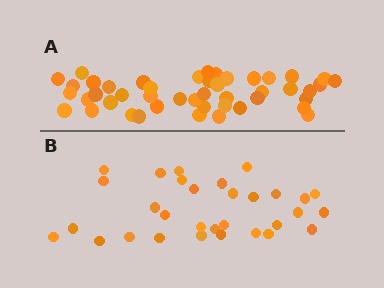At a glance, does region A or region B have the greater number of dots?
Region A (the top region) has more dots.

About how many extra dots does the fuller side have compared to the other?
Region A has approximately 15 more dots than region B.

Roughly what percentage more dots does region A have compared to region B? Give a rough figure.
About 50% more.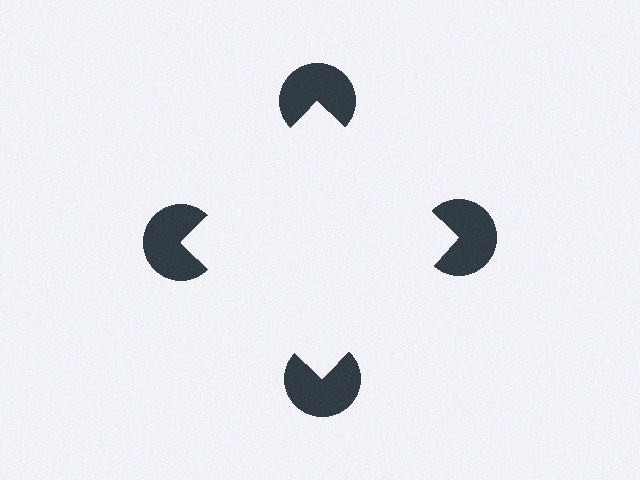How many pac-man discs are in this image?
There are 4 — one at each vertex of the illusory square.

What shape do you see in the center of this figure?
An illusory square — its edges are inferred from the aligned wedge cuts in the pac-man discs, not physically drawn.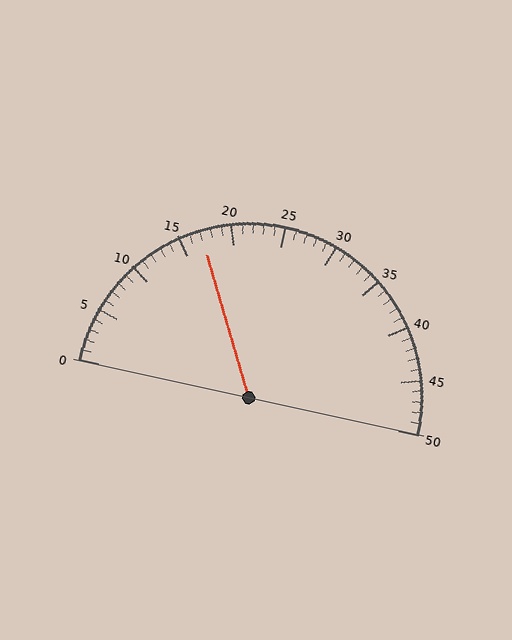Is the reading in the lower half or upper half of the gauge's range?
The reading is in the lower half of the range (0 to 50).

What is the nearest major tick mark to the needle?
The nearest major tick mark is 15.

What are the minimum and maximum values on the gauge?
The gauge ranges from 0 to 50.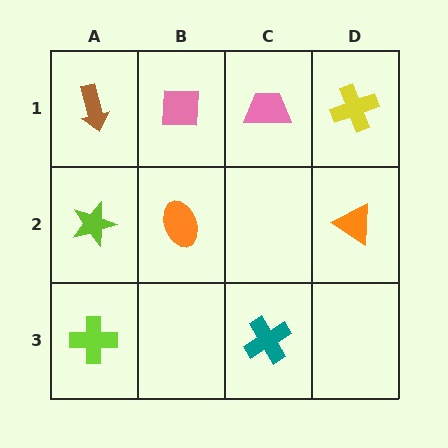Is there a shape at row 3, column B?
No, that cell is empty.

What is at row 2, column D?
An orange triangle.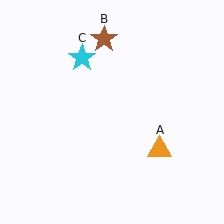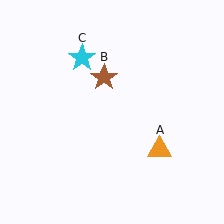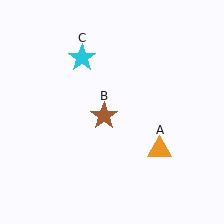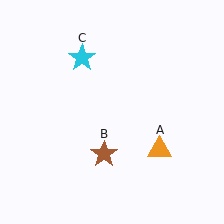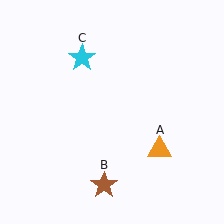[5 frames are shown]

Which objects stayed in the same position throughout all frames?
Orange triangle (object A) and cyan star (object C) remained stationary.